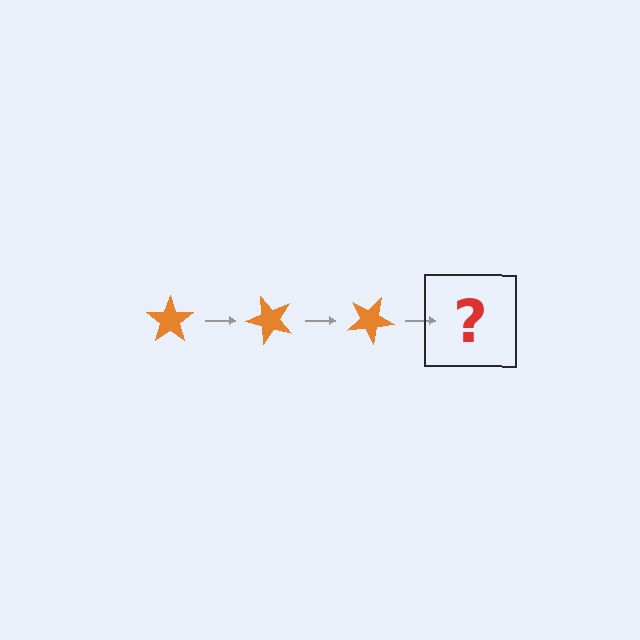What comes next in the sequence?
The next element should be an orange star rotated 150 degrees.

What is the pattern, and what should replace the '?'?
The pattern is that the star rotates 50 degrees each step. The '?' should be an orange star rotated 150 degrees.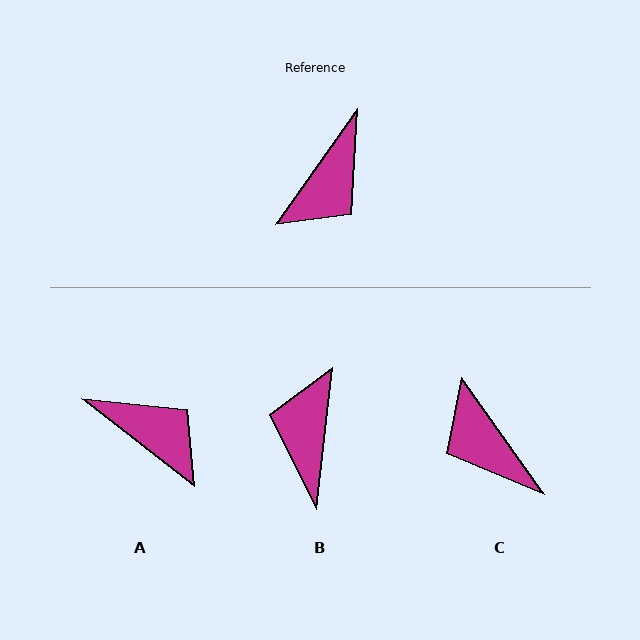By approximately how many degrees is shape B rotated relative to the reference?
Approximately 151 degrees clockwise.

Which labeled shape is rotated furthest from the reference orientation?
B, about 151 degrees away.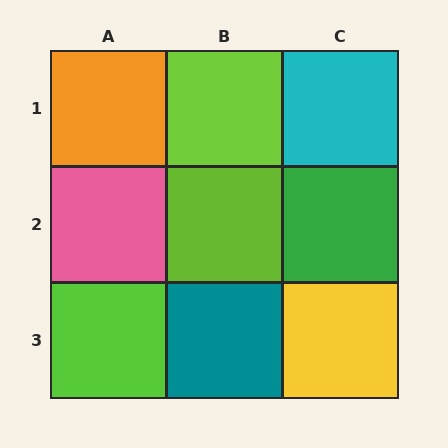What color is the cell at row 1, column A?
Orange.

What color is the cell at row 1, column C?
Cyan.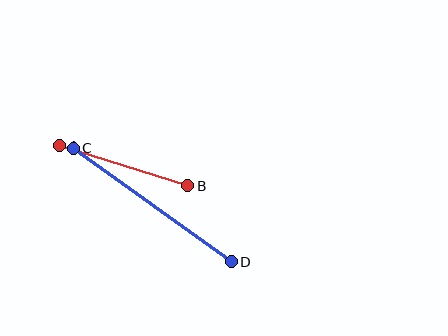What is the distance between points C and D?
The distance is approximately 194 pixels.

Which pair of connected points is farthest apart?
Points C and D are farthest apart.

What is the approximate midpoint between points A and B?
The midpoint is at approximately (124, 166) pixels.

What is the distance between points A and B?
The distance is approximately 134 pixels.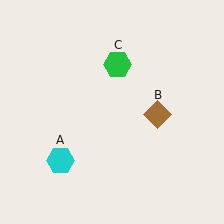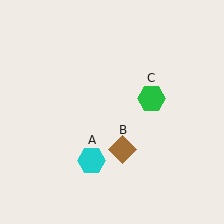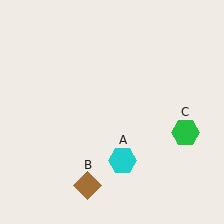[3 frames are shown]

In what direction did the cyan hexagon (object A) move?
The cyan hexagon (object A) moved right.